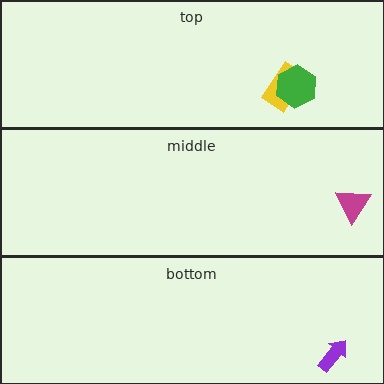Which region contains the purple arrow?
The bottom region.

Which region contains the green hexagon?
The top region.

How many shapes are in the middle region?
1.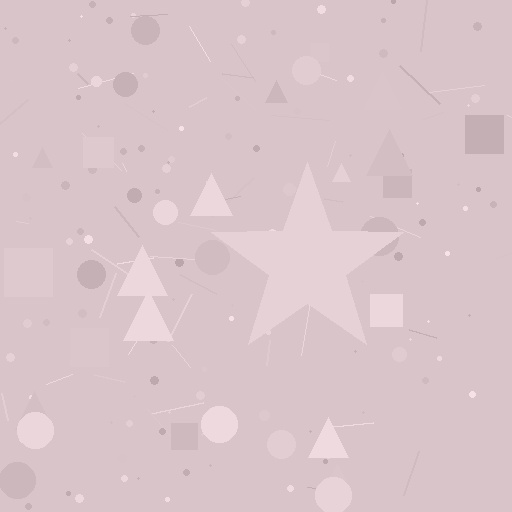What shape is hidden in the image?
A star is hidden in the image.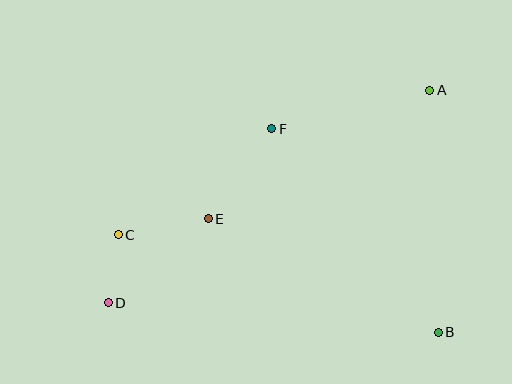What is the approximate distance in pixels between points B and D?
The distance between B and D is approximately 331 pixels.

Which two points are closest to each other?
Points C and D are closest to each other.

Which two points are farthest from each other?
Points A and D are farthest from each other.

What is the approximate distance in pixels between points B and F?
The distance between B and F is approximately 263 pixels.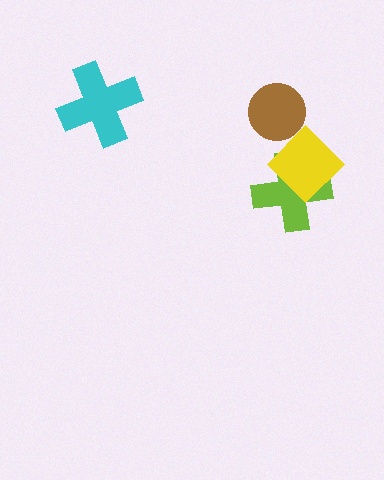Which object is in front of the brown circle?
The yellow diamond is in front of the brown circle.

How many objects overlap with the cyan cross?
0 objects overlap with the cyan cross.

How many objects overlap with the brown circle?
1 object overlaps with the brown circle.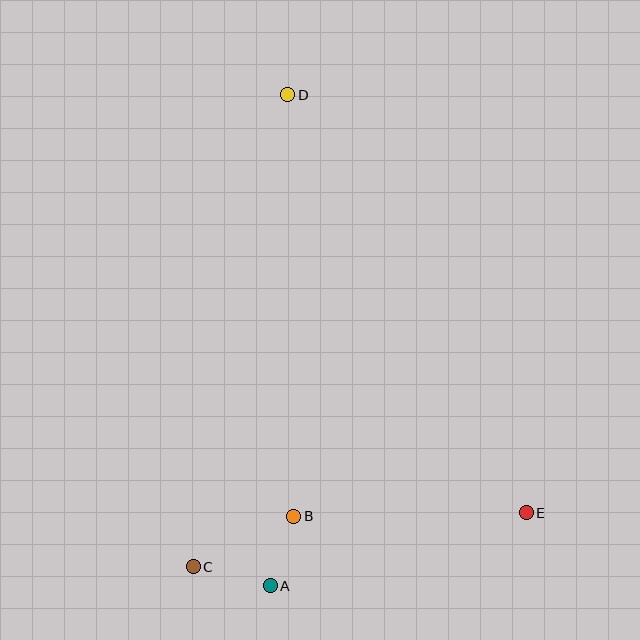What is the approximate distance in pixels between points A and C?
The distance between A and C is approximately 79 pixels.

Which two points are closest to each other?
Points A and B are closest to each other.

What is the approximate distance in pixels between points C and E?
The distance between C and E is approximately 337 pixels.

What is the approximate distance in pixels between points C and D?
The distance between C and D is approximately 481 pixels.